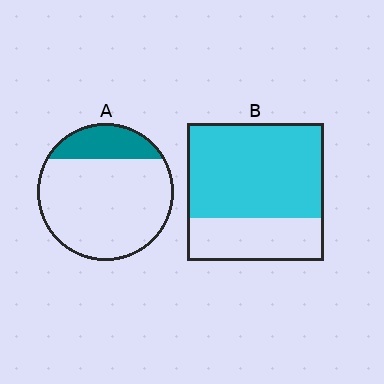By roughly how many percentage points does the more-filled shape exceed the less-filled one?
By roughly 50 percentage points (B over A).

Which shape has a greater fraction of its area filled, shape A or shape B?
Shape B.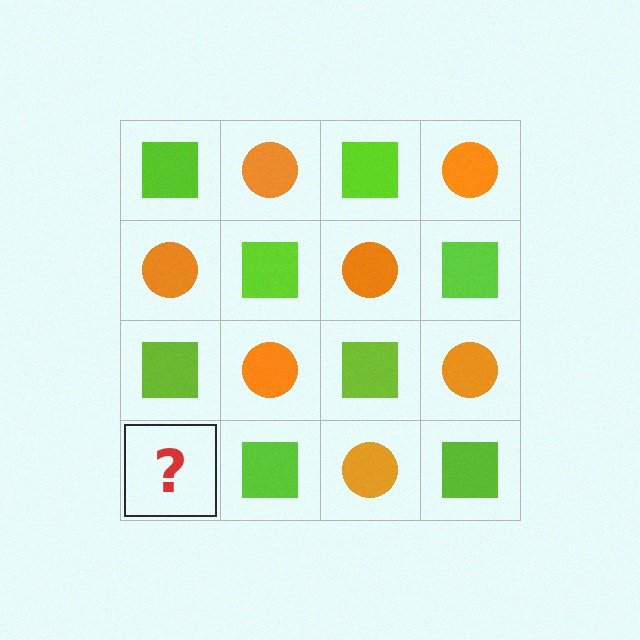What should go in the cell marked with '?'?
The missing cell should contain an orange circle.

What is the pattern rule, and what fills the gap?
The rule is that it alternates lime square and orange circle in a checkerboard pattern. The gap should be filled with an orange circle.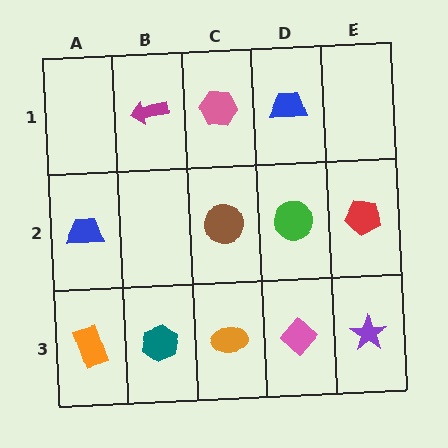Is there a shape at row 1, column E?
No, that cell is empty.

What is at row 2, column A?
A blue trapezoid.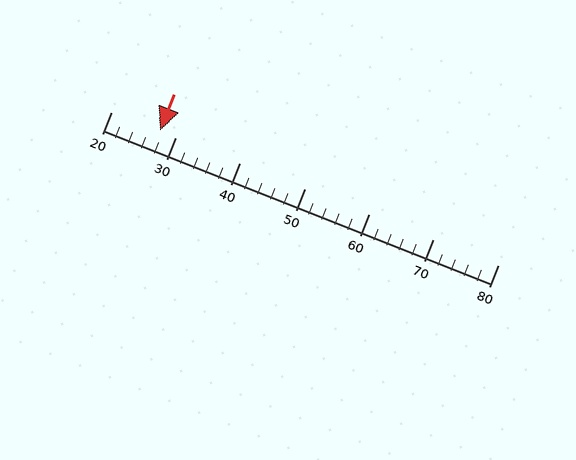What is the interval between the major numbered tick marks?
The major tick marks are spaced 10 units apart.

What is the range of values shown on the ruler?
The ruler shows values from 20 to 80.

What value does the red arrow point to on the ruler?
The red arrow points to approximately 28.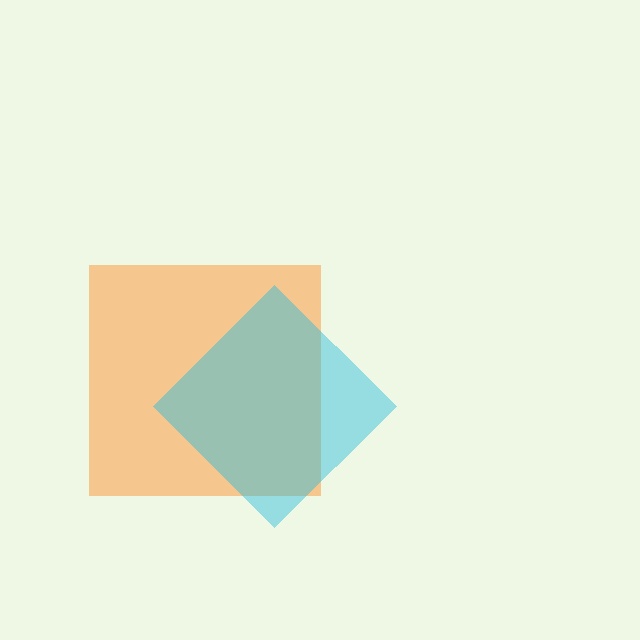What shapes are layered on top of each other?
The layered shapes are: an orange square, a cyan diamond.